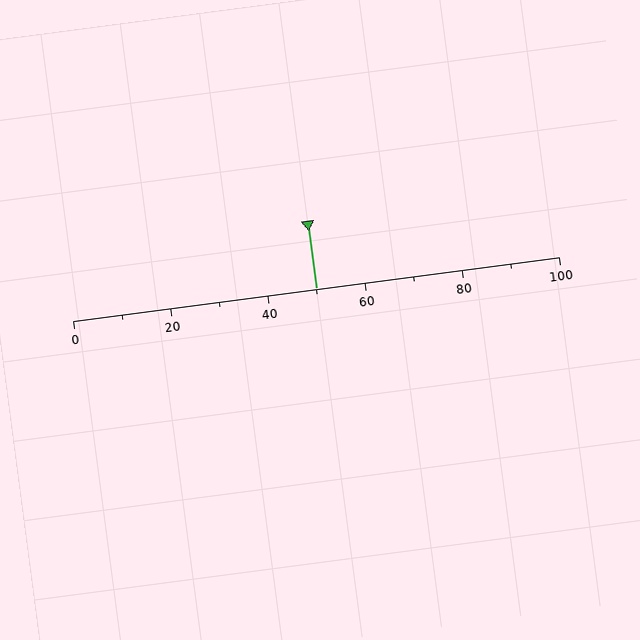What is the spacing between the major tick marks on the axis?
The major ticks are spaced 20 apart.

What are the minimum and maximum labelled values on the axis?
The axis runs from 0 to 100.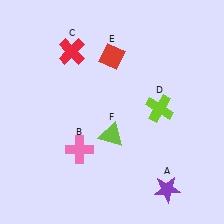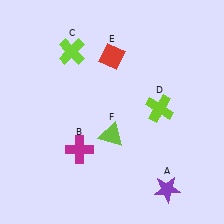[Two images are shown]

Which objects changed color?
B changed from pink to magenta. C changed from red to lime.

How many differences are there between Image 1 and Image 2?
There are 2 differences between the two images.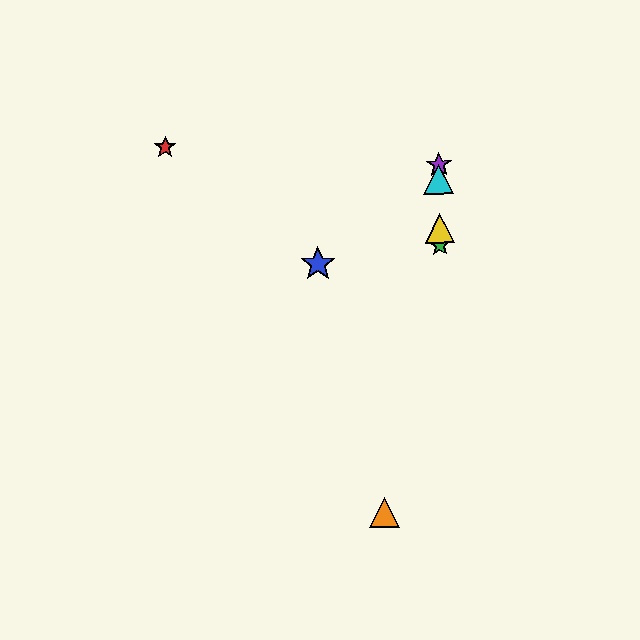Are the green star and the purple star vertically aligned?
Yes, both are at x≈440.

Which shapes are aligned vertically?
The green star, the yellow triangle, the purple star, the cyan triangle are aligned vertically.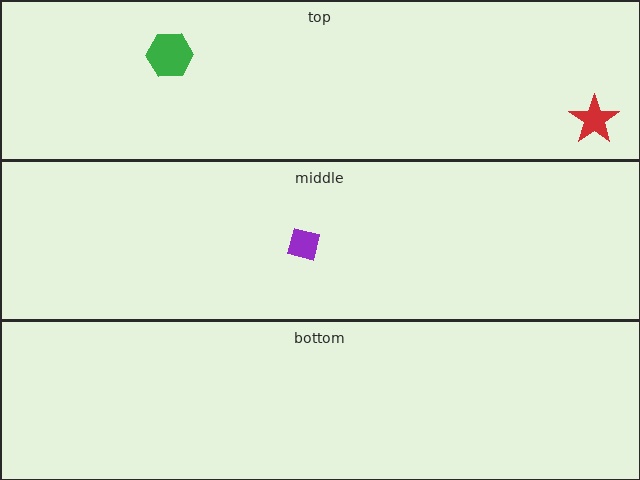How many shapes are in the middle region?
1.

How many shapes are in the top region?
2.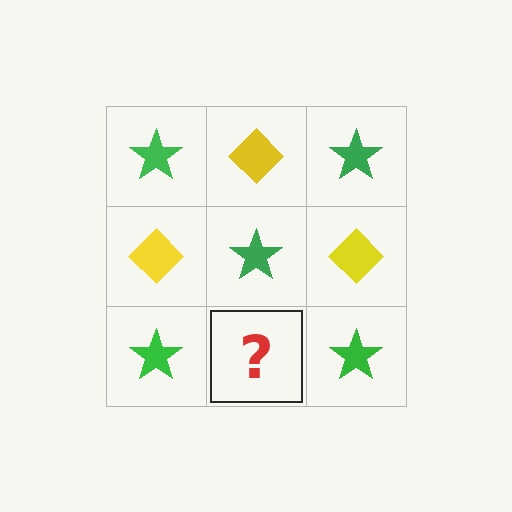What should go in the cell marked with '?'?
The missing cell should contain a yellow diamond.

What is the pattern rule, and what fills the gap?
The rule is that it alternates green star and yellow diamond in a checkerboard pattern. The gap should be filled with a yellow diamond.